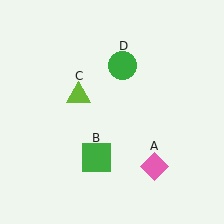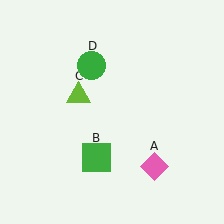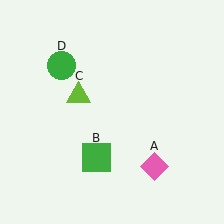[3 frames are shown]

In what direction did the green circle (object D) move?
The green circle (object D) moved left.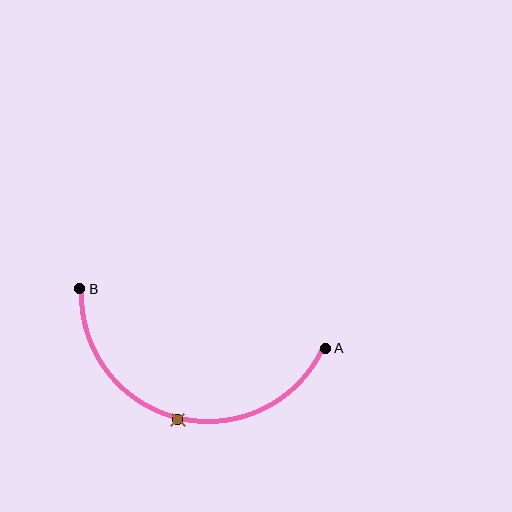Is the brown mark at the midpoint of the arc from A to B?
Yes. The brown mark lies on the arc at equal arc-length from both A and B — it is the arc midpoint.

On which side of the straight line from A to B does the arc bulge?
The arc bulges below the straight line connecting A and B.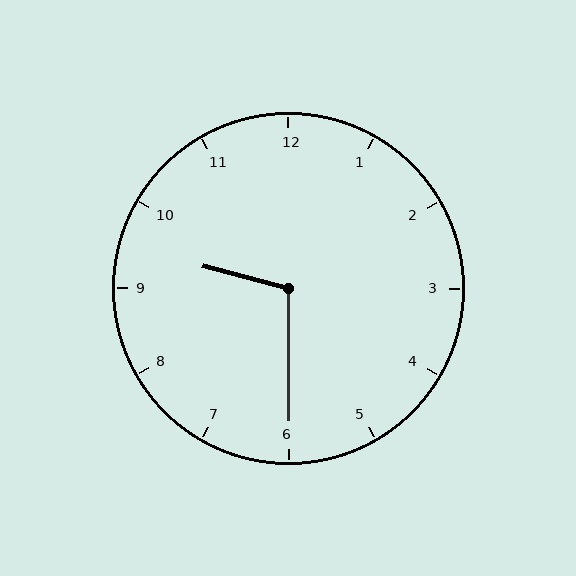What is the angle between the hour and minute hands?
Approximately 105 degrees.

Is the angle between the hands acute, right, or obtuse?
It is obtuse.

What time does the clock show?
9:30.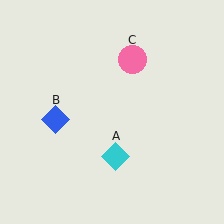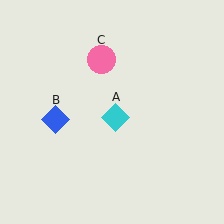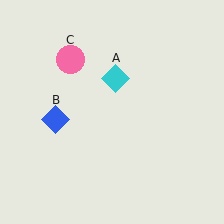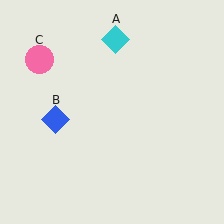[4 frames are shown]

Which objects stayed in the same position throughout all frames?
Blue diamond (object B) remained stationary.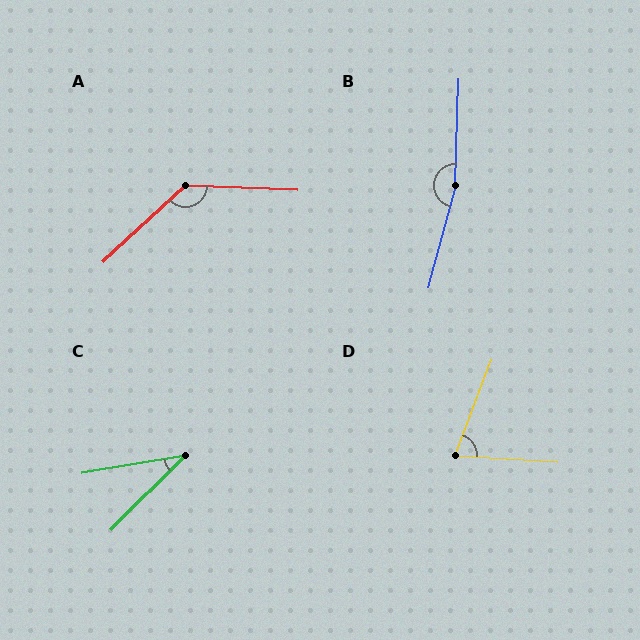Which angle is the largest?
B, at approximately 167 degrees.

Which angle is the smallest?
C, at approximately 36 degrees.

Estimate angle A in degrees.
Approximately 135 degrees.